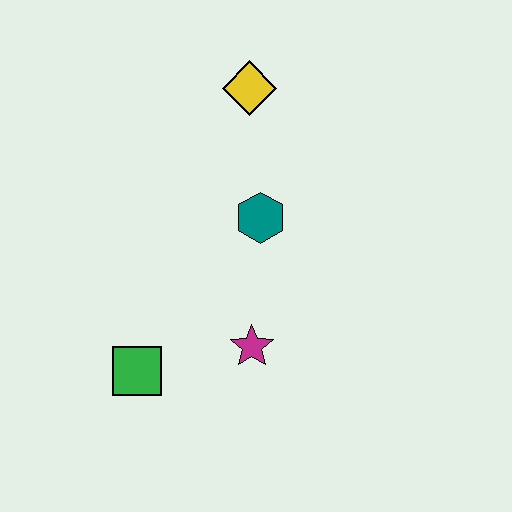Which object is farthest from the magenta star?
The yellow diamond is farthest from the magenta star.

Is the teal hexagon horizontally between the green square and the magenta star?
No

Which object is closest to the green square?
The magenta star is closest to the green square.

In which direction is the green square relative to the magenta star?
The green square is to the left of the magenta star.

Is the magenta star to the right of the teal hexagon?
No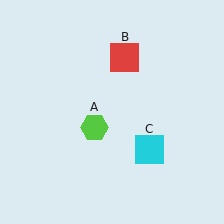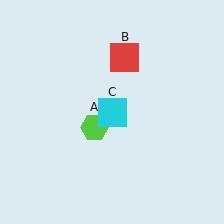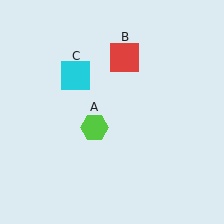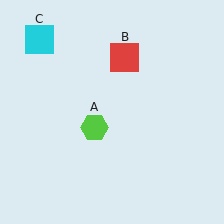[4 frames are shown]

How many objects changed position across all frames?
1 object changed position: cyan square (object C).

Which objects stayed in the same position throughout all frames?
Lime hexagon (object A) and red square (object B) remained stationary.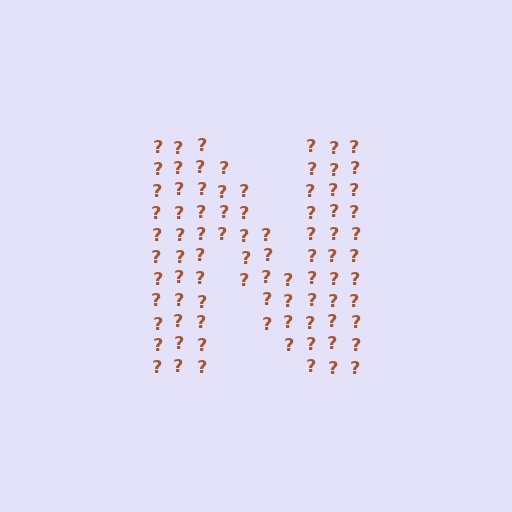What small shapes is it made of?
It is made of small question marks.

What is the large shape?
The large shape is the letter N.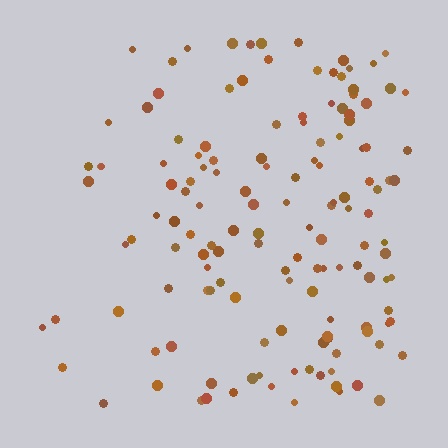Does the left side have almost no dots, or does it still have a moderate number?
Still a moderate number, just noticeably fewer than the right.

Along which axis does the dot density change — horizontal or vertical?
Horizontal.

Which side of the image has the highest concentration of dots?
The right.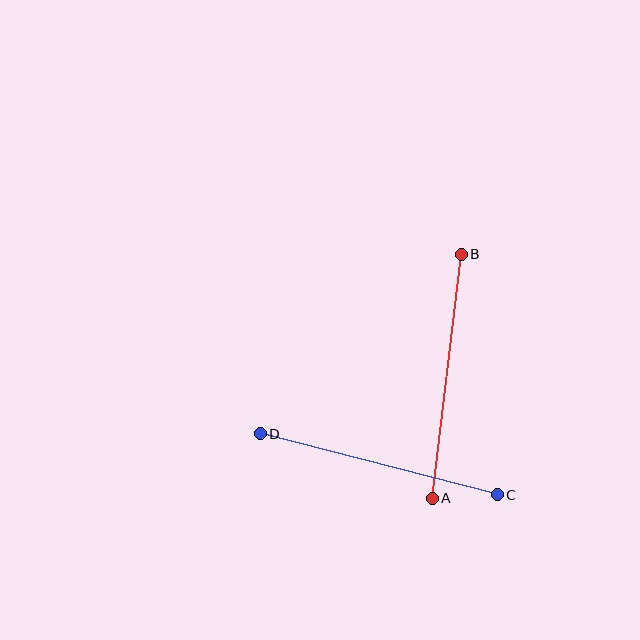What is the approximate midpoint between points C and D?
The midpoint is at approximately (379, 464) pixels.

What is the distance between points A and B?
The distance is approximately 246 pixels.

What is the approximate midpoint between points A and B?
The midpoint is at approximately (447, 376) pixels.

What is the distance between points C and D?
The distance is approximately 244 pixels.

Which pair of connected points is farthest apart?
Points A and B are farthest apart.